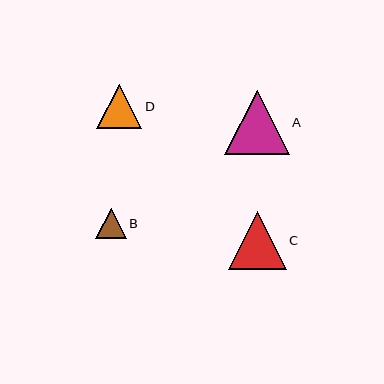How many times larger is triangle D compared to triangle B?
Triangle D is approximately 1.5 times the size of triangle B.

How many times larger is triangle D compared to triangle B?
Triangle D is approximately 1.5 times the size of triangle B.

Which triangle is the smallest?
Triangle B is the smallest with a size of approximately 30 pixels.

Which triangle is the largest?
Triangle A is the largest with a size of approximately 64 pixels.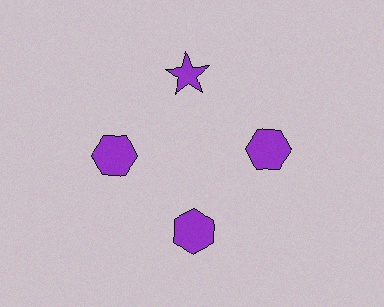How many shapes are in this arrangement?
There are 4 shapes arranged in a ring pattern.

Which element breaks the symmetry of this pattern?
The purple star at roughly the 12 o'clock position breaks the symmetry. All other shapes are purple hexagons.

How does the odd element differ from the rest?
It has a different shape: star instead of hexagon.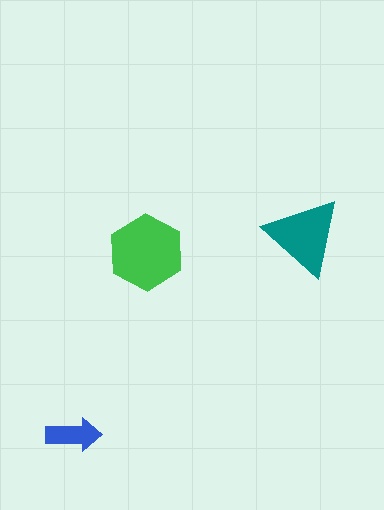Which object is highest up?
The teal triangle is topmost.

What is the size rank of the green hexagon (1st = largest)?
1st.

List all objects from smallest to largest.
The blue arrow, the teal triangle, the green hexagon.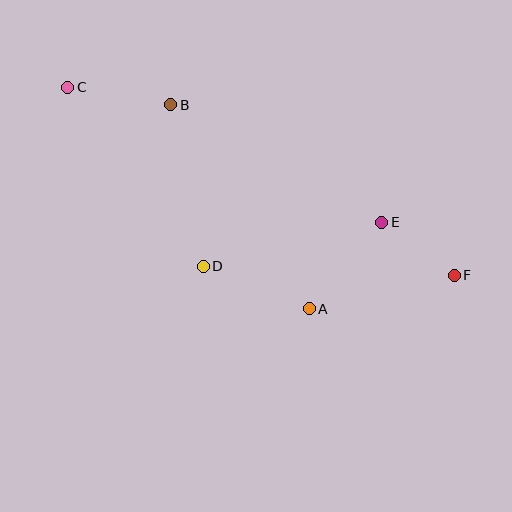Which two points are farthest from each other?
Points C and F are farthest from each other.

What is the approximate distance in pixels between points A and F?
The distance between A and F is approximately 149 pixels.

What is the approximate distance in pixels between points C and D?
The distance between C and D is approximately 225 pixels.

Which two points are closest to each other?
Points E and F are closest to each other.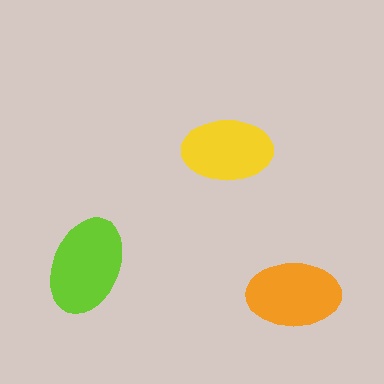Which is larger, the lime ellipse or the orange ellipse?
The lime one.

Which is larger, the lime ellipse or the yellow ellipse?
The lime one.